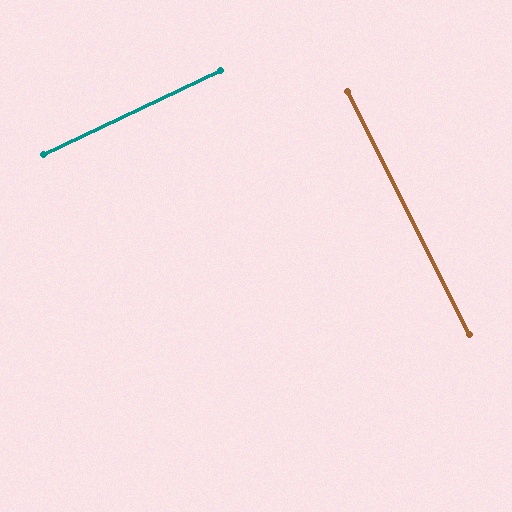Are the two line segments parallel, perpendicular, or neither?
Perpendicular — they meet at approximately 89°.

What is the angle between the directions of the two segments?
Approximately 89 degrees.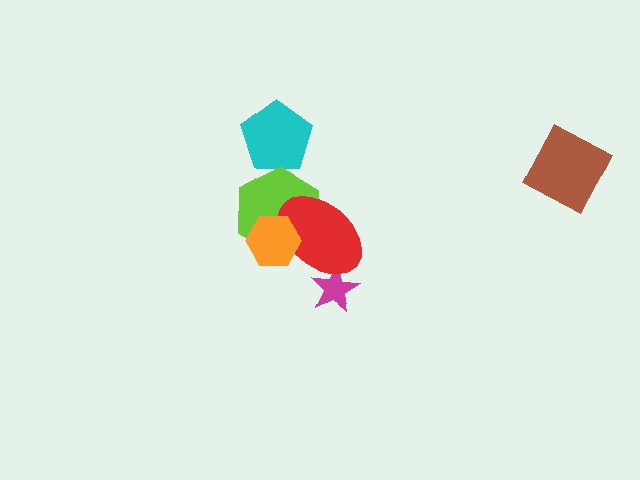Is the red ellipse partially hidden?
Yes, it is partially covered by another shape.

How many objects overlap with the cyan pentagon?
1 object overlaps with the cyan pentagon.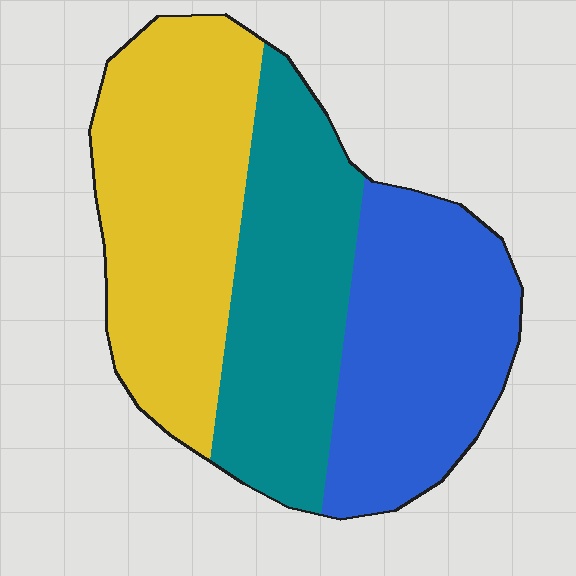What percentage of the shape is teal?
Teal covers 31% of the shape.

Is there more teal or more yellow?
Yellow.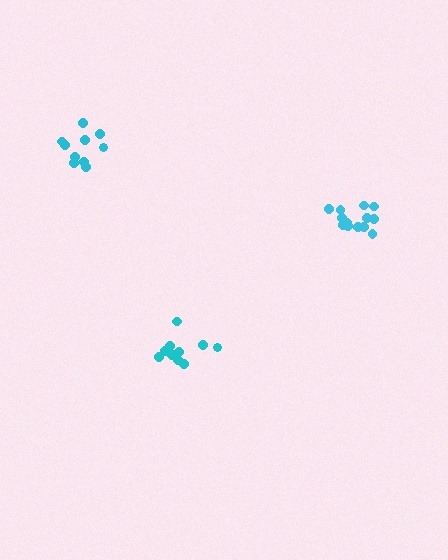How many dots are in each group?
Group 1: 10 dots, Group 2: 13 dots, Group 3: 10 dots (33 total).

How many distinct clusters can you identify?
There are 3 distinct clusters.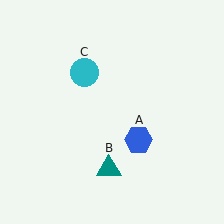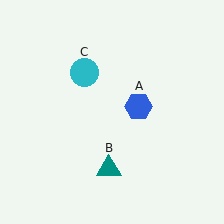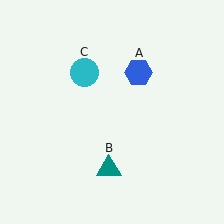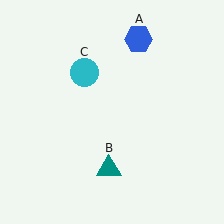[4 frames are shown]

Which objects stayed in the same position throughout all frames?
Teal triangle (object B) and cyan circle (object C) remained stationary.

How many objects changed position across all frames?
1 object changed position: blue hexagon (object A).